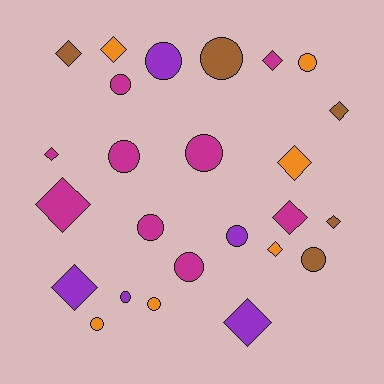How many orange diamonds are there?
There are 3 orange diamonds.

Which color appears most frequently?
Magenta, with 9 objects.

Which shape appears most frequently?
Circle, with 13 objects.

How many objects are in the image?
There are 25 objects.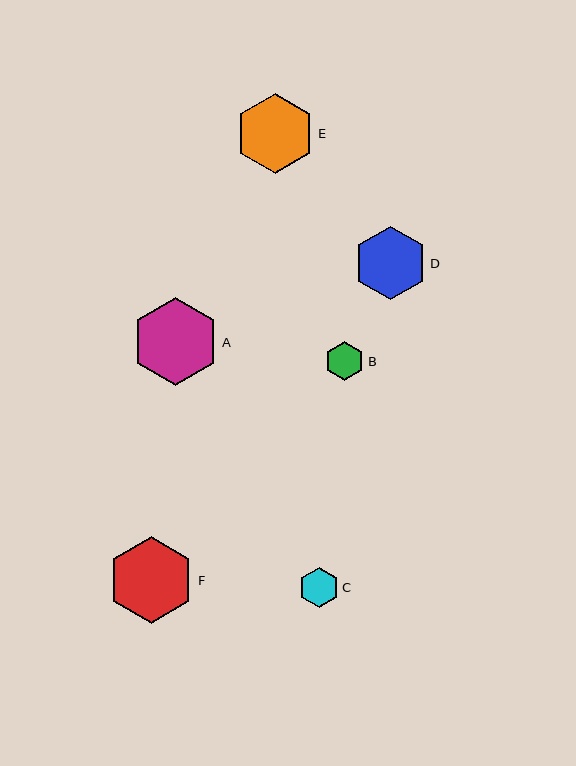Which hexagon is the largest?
Hexagon A is the largest with a size of approximately 88 pixels.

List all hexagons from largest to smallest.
From largest to smallest: A, F, E, D, C, B.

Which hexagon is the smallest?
Hexagon B is the smallest with a size of approximately 39 pixels.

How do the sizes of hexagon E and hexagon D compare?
Hexagon E and hexagon D are approximately the same size.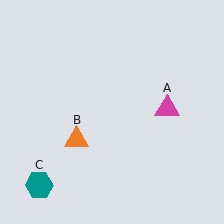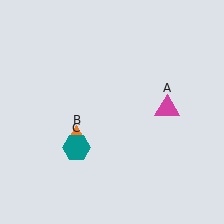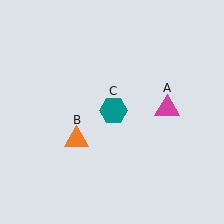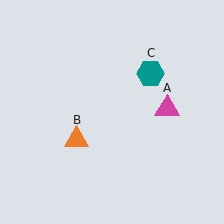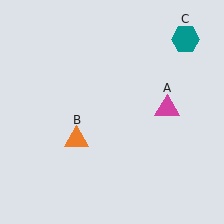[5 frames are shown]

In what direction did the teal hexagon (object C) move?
The teal hexagon (object C) moved up and to the right.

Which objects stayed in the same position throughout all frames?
Magenta triangle (object A) and orange triangle (object B) remained stationary.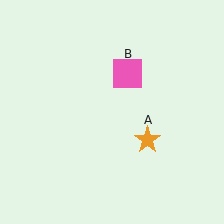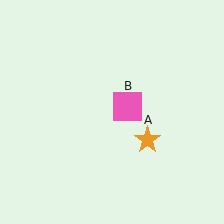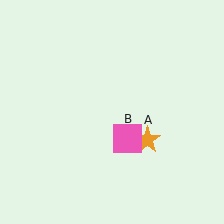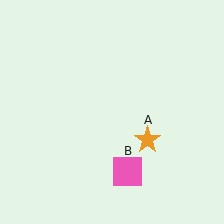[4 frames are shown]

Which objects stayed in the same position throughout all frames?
Orange star (object A) remained stationary.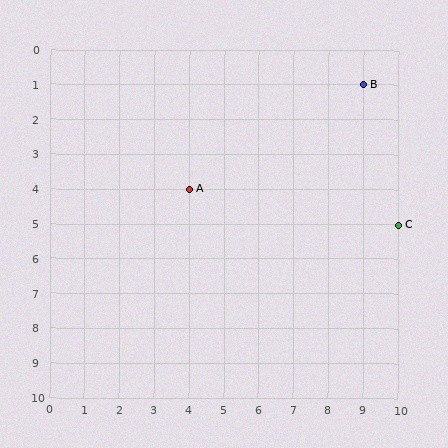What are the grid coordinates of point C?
Point C is at grid coordinates (10, 5).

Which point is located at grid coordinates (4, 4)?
Point A is at (4, 4).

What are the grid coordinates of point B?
Point B is at grid coordinates (9, 1).